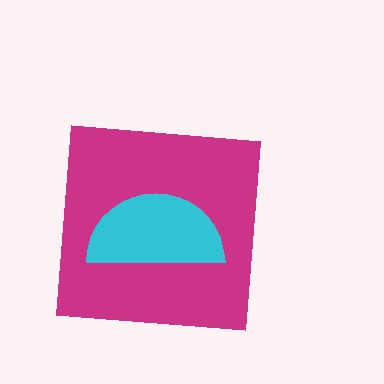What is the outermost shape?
The magenta square.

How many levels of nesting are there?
2.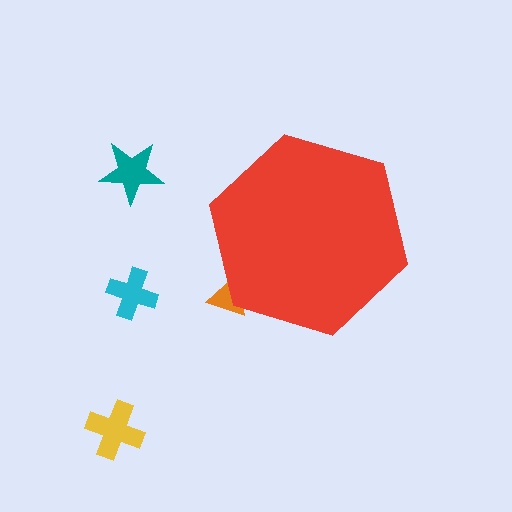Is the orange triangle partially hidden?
Yes, the orange triangle is partially hidden behind the red hexagon.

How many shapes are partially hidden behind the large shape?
1 shape is partially hidden.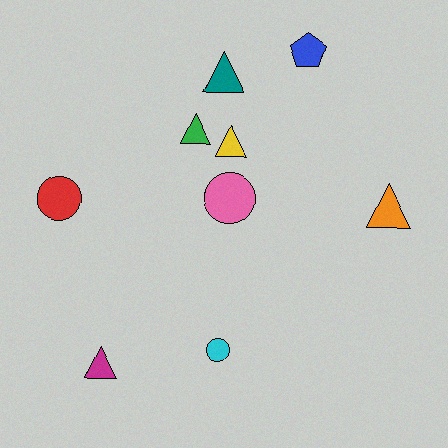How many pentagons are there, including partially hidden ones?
There is 1 pentagon.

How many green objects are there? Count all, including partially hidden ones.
There is 1 green object.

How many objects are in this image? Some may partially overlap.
There are 9 objects.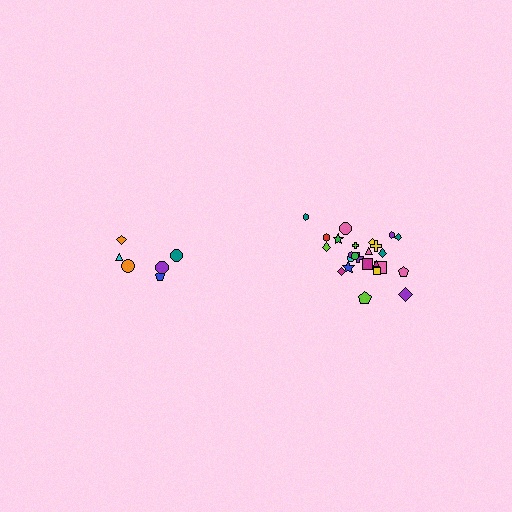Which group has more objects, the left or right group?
The right group.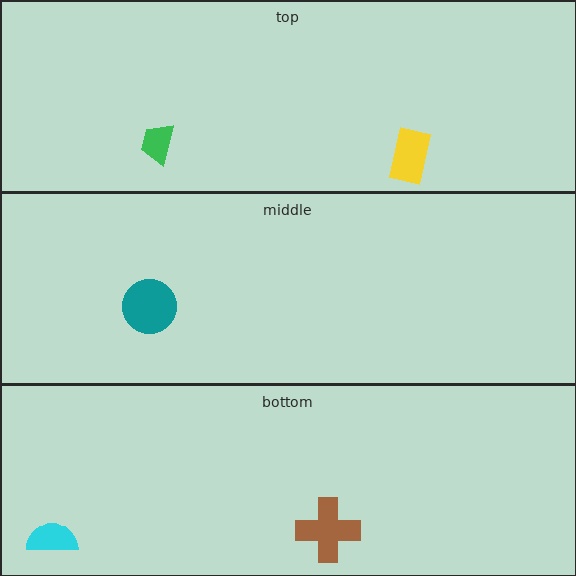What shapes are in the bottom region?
The cyan semicircle, the brown cross.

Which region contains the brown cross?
The bottom region.